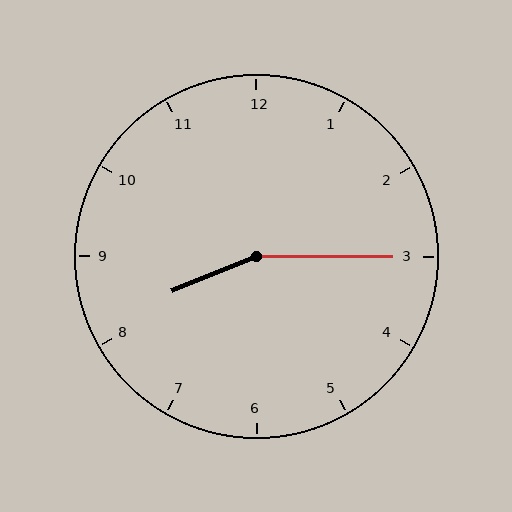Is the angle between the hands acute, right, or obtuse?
It is obtuse.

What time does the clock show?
8:15.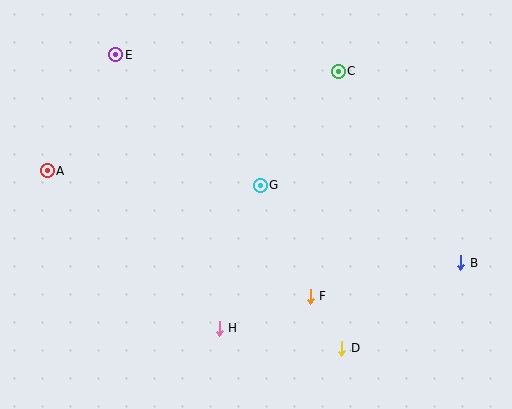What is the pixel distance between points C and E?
The distance between C and E is 223 pixels.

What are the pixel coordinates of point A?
Point A is at (47, 171).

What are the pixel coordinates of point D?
Point D is at (342, 348).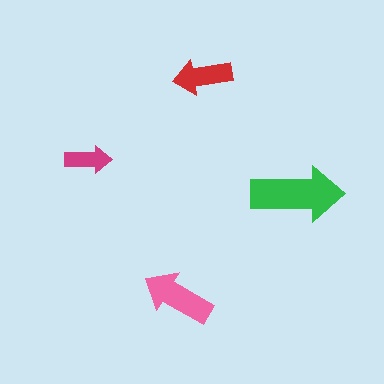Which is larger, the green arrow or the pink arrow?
The green one.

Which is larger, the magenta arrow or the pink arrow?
The pink one.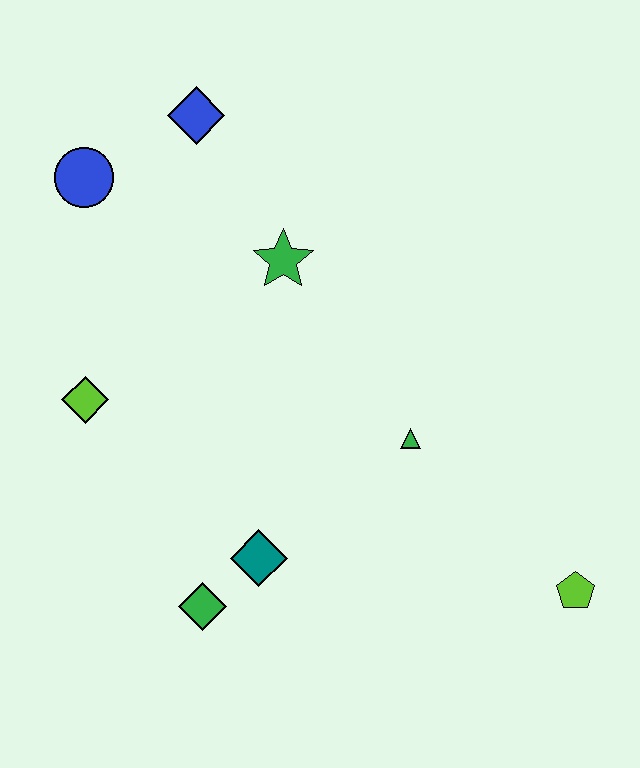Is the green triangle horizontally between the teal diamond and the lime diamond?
No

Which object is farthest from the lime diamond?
The lime pentagon is farthest from the lime diamond.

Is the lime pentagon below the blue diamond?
Yes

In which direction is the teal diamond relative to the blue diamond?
The teal diamond is below the blue diamond.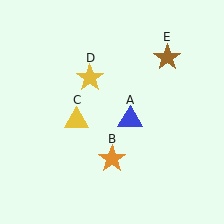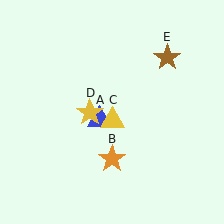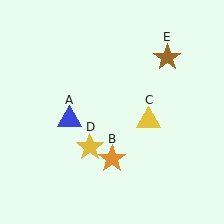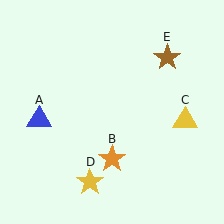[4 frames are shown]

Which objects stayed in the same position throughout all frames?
Orange star (object B) and brown star (object E) remained stationary.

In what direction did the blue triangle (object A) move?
The blue triangle (object A) moved left.